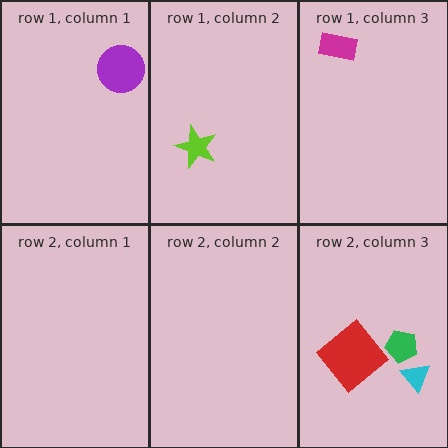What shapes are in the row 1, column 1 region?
The purple circle.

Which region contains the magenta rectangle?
The row 1, column 3 region.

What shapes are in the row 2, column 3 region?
The red diamond, the green pentagon, the cyan triangle.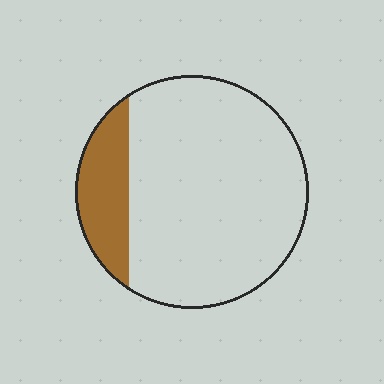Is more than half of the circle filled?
No.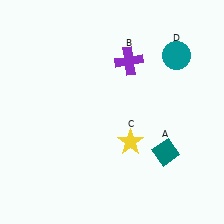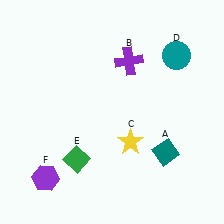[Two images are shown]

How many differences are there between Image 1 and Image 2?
There are 2 differences between the two images.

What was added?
A green diamond (E), a purple hexagon (F) were added in Image 2.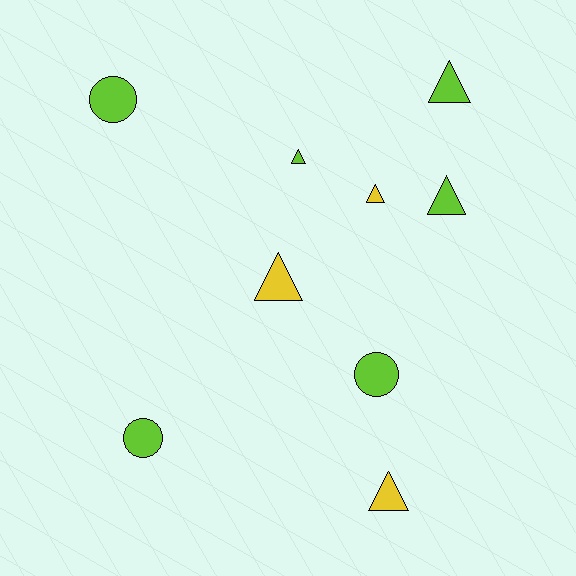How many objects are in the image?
There are 9 objects.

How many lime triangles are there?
There are 3 lime triangles.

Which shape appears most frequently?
Triangle, with 6 objects.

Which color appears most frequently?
Lime, with 6 objects.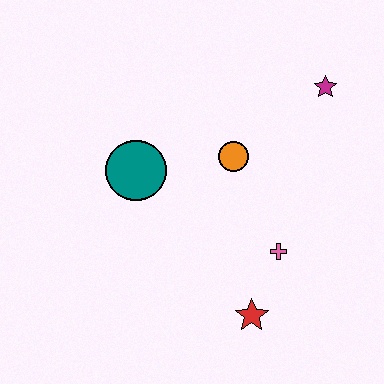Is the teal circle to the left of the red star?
Yes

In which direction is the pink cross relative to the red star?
The pink cross is above the red star.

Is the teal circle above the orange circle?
No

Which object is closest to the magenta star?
The orange circle is closest to the magenta star.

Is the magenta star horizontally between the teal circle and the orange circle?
No